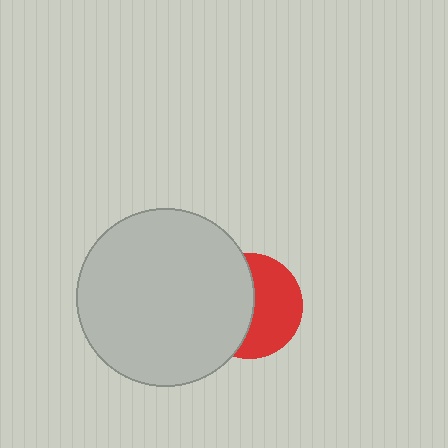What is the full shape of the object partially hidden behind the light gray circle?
The partially hidden object is a red circle.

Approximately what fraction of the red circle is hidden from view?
Roughly 50% of the red circle is hidden behind the light gray circle.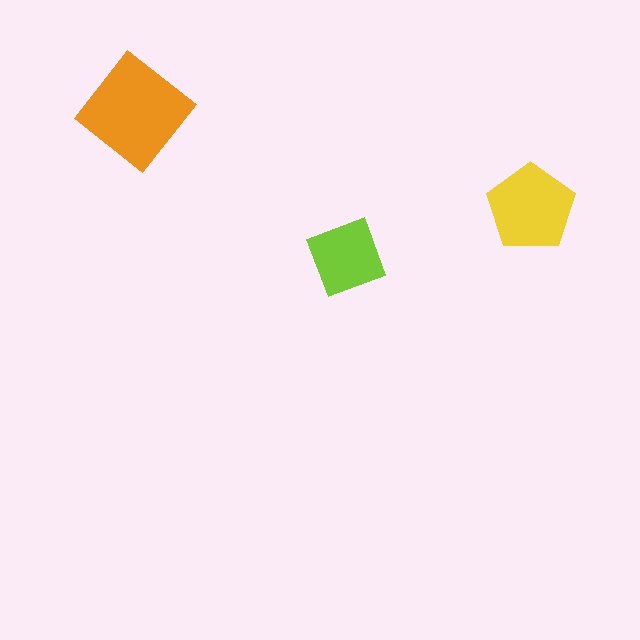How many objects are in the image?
There are 3 objects in the image.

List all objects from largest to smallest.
The orange diamond, the yellow pentagon, the lime diamond.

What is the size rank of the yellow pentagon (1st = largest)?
2nd.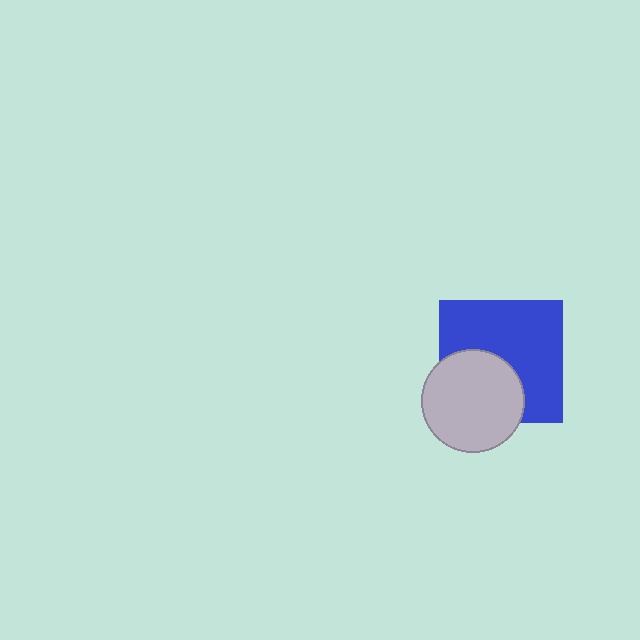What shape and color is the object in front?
The object in front is a light gray circle.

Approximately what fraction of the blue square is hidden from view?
Roughly 37% of the blue square is hidden behind the light gray circle.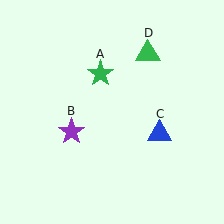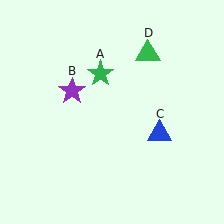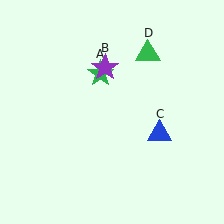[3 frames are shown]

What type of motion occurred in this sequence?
The purple star (object B) rotated clockwise around the center of the scene.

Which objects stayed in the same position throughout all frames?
Green star (object A) and blue triangle (object C) and green triangle (object D) remained stationary.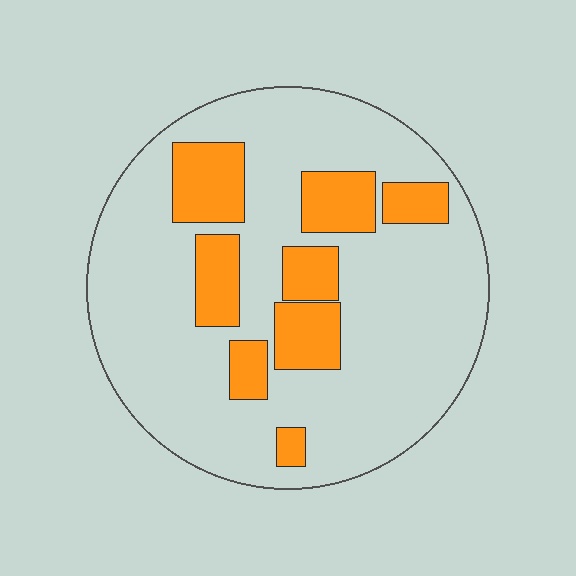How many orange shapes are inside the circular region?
8.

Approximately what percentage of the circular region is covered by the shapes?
Approximately 20%.